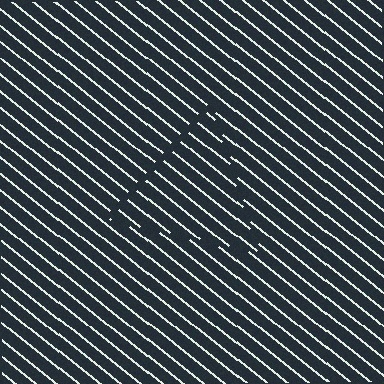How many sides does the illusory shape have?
3 sides — the line-ends trace a triangle.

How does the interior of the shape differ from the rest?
The interior of the shape contains the same grating, shifted by half a period — the contour is defined by the phase discontinuity where line-ends from the inner and outer gratings abut.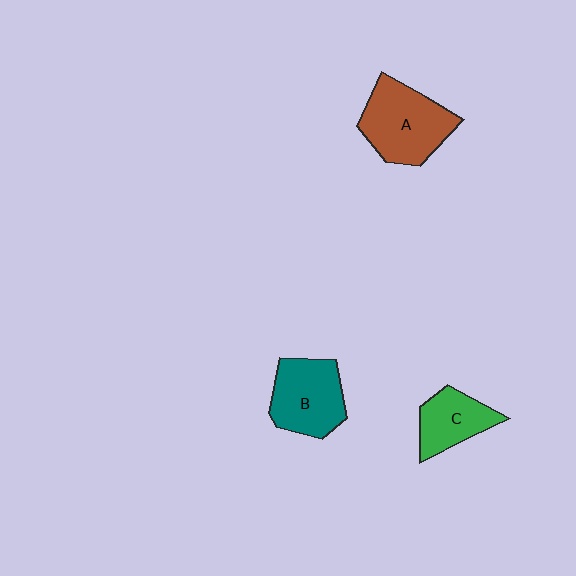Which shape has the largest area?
Shape A (brown).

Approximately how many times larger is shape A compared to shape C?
Approximately 1.6 times.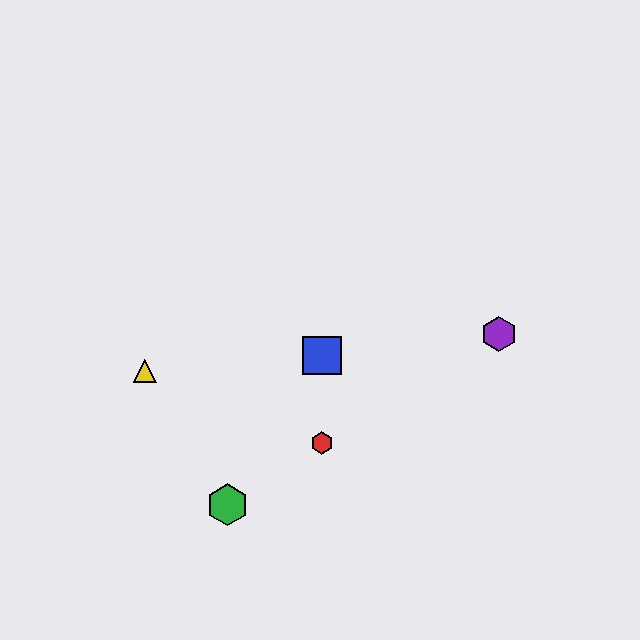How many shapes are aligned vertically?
2 shapes (the red hexagon, the blue square) are aligned vertically.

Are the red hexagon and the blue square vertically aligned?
Yes, both are at x≈322.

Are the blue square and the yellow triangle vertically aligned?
No, the blue square is at x≈322 and the yellow triangle is at x≈145.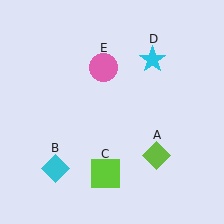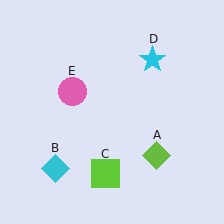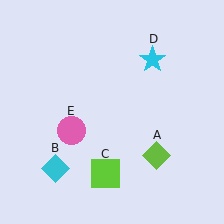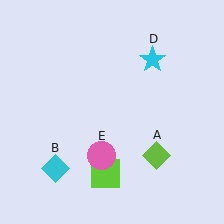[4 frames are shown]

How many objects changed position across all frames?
1 object changed position: pink circle (object E).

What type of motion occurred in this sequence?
The pink circle (object E) rotated counterclockwise around the center of the scene.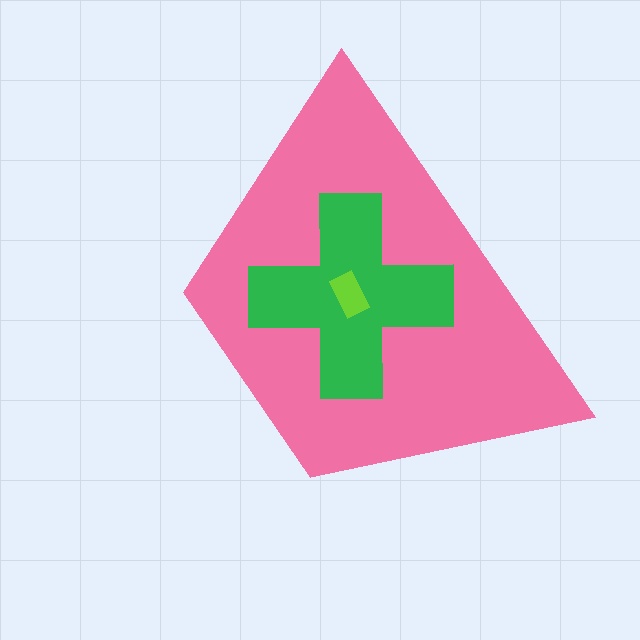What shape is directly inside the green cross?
The lime rectangle.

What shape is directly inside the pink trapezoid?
The green cross.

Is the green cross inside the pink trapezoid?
Yes.